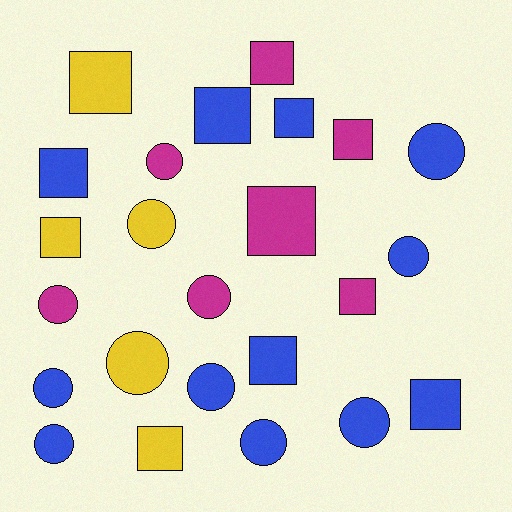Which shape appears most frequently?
Square, with 12 objects.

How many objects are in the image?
There are 24 objects.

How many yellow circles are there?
There are 2 yellow circles.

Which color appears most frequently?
Blue, with 12 objects.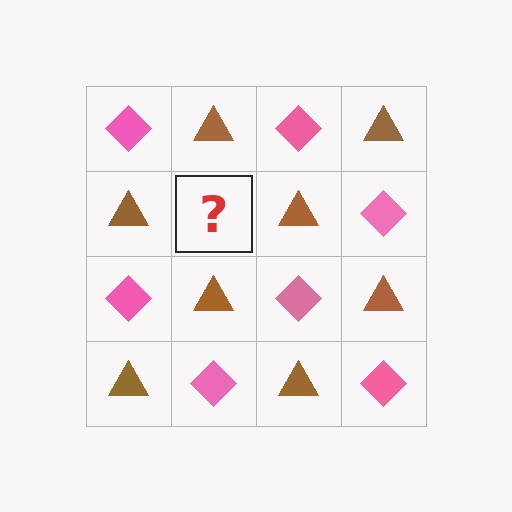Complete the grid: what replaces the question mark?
The question mark should be replaced with a pink diamond.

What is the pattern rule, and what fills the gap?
The rule is that it alternates pink diamond and brown triangle in a checkerboard pattern. The gap should be filled with a pink diamond.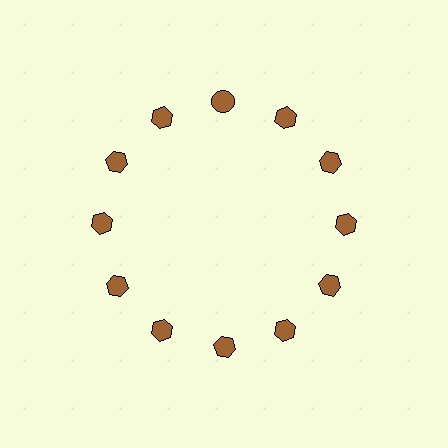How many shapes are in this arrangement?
There are 12 shapes arranged in a ring pattern.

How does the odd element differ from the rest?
It has a different shape: circle instead of hexagon.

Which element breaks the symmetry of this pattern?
The brown circle at roughly the 12 o'clock position breaks the symmetry. All other shapes are brown hexagons.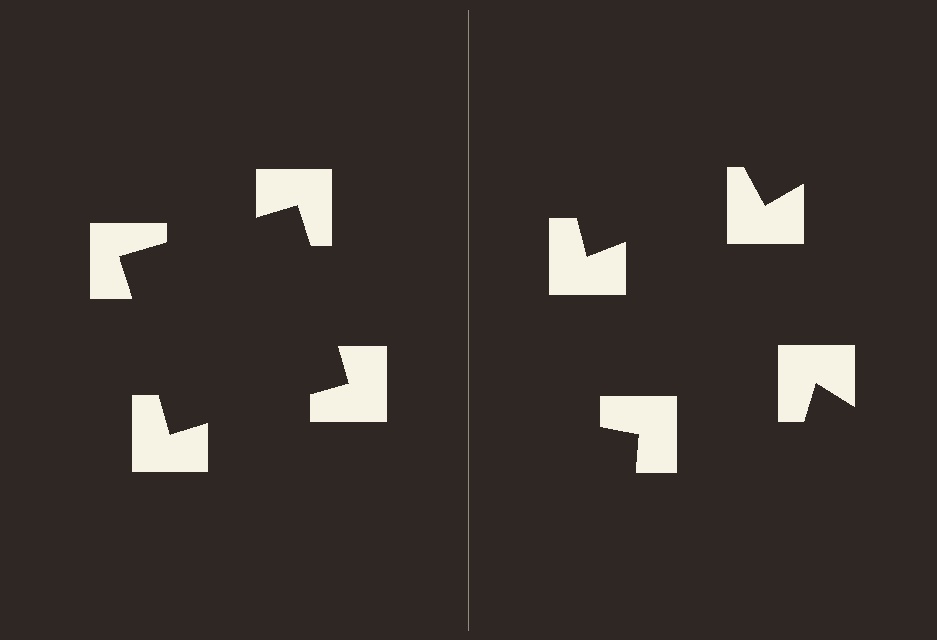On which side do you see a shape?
An illusory square appears on the left side. On the right side the wedge cuts are rotated, so no coherent shape forms.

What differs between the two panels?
The notched squares are positioned identically on both sides; only the wedge orientations differ. On the left they align to a square; on the right they are misaligned.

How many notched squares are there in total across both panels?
8 — 4 on each side.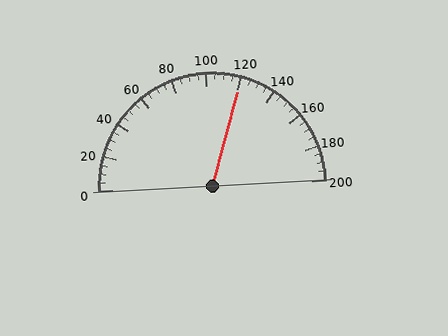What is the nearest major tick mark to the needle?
The nearest major tick mark is 120.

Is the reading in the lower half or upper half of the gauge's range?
The reading is in the upper half of the range (0 to 200).